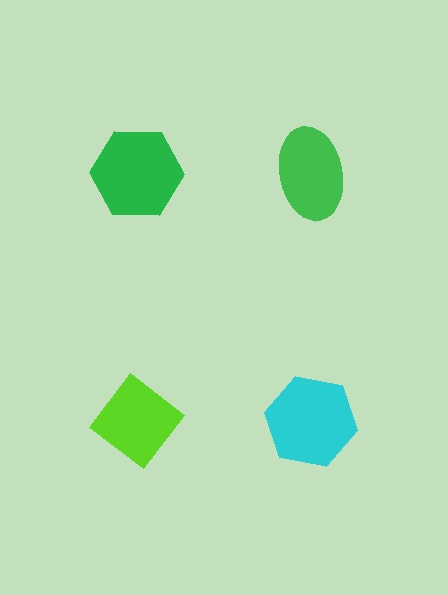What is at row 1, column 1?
A green hexagon.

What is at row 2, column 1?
A lime diamond.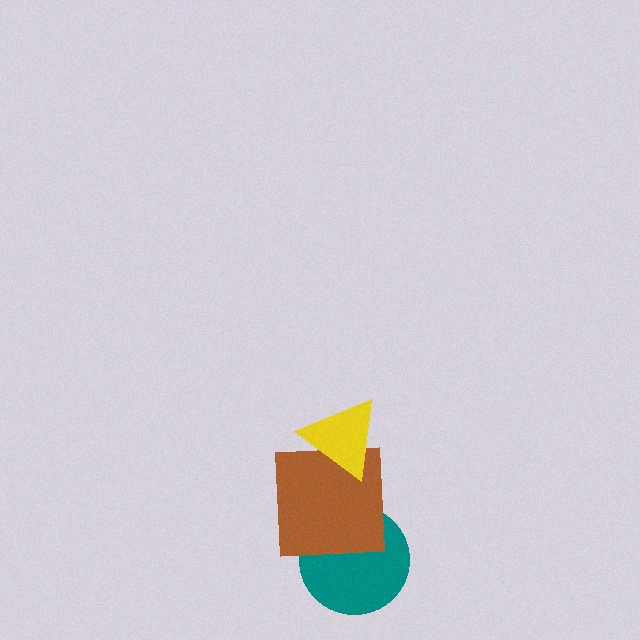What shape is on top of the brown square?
The yellow triangle is on top of the brown square.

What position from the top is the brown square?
The brown square is 2nd from the top.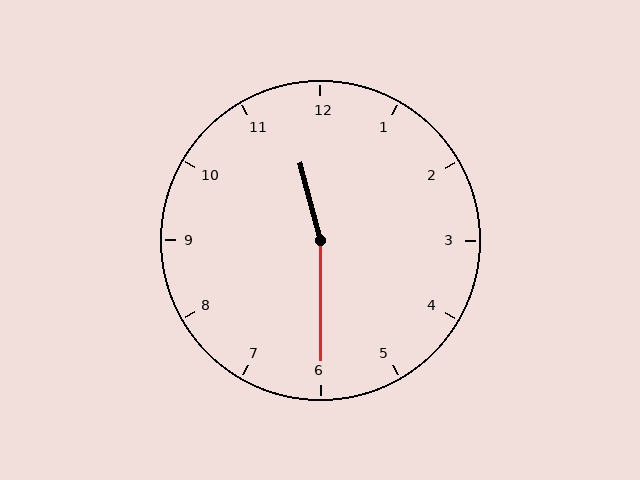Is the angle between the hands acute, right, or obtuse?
It is obtuse.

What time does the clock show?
11:30.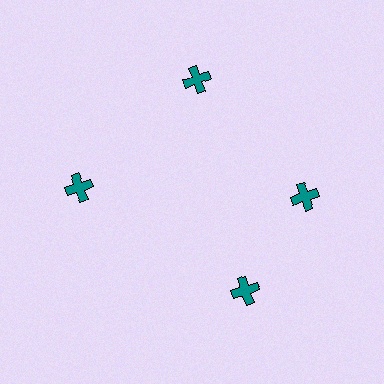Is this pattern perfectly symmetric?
No. The 4 teal crosses are arranged in a ring, but one element near the 6 o'clock position is rotated out of alignment along the ring, breaking the 4-fold rotational symmetry.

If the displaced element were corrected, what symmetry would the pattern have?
It would have 4-fold rotational symmetry — the pattern would map onto itself every 90 degrees.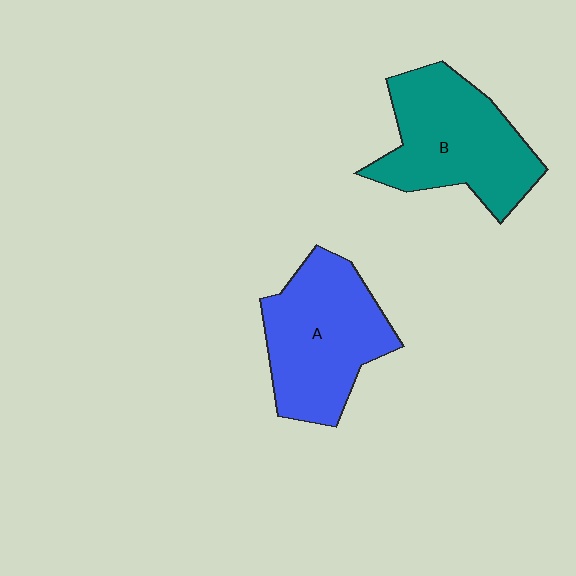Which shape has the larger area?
Shape B (teal).